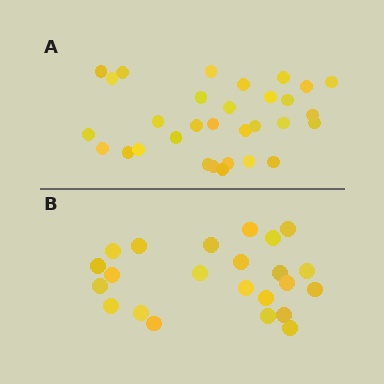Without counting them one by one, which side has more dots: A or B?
Region A (the top region) has more dots.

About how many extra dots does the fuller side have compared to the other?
Region A has roughly 8 or so more dots than region B.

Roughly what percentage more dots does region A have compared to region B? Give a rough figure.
About 35% more.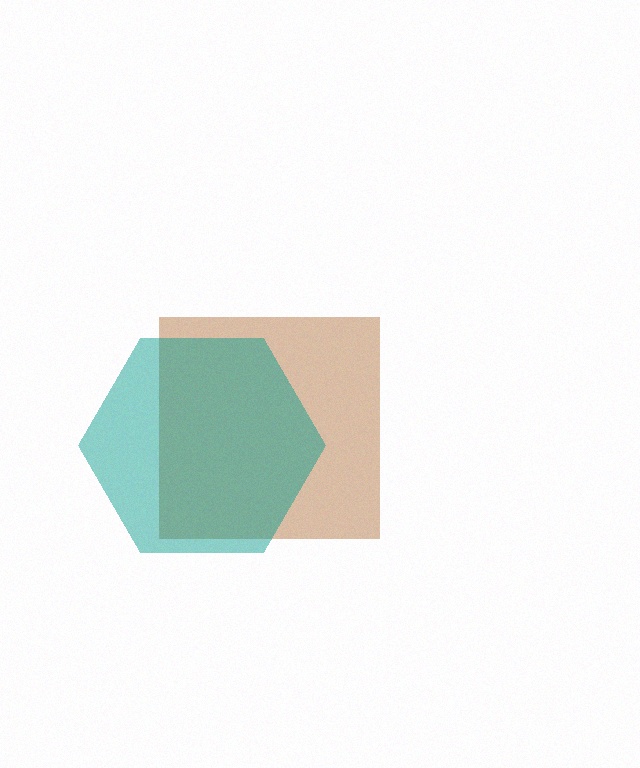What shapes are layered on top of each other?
The layered shapes are: a brown square, a teal hexagon.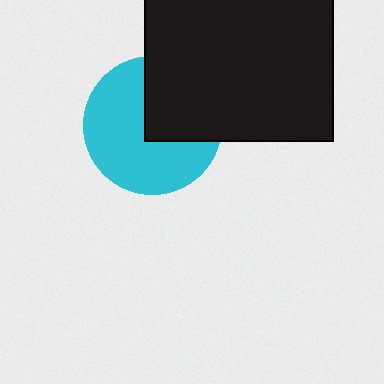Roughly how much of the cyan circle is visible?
About half of it is visible (roughly 63%).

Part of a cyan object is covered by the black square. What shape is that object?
It is a circle.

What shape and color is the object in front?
The object in front is a black square.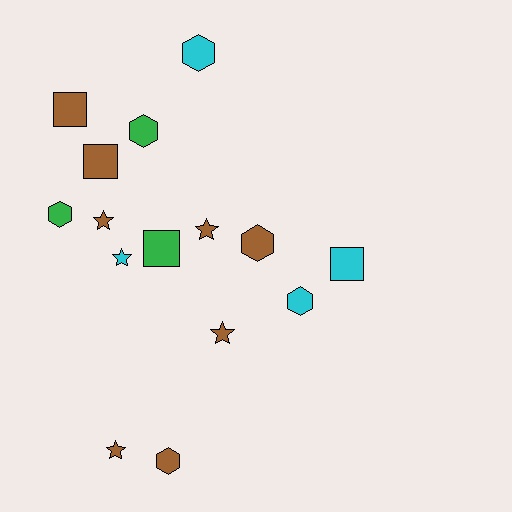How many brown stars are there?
There are 4 brown stars.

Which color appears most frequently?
Brown, with 8 objects.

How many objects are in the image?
There are 15 objects.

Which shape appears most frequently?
Hexagon, with 6 objects.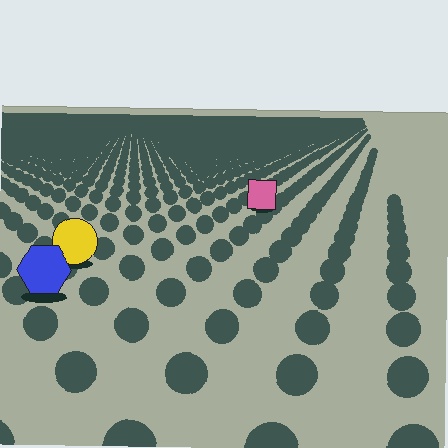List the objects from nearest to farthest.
From nearest to farthest: the blue hexagon, the yellow circle, the pink square.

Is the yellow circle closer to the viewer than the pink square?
Yes. The yellow circle is closer — you can tell from the texture gradient: the ground texture is coarser near it.